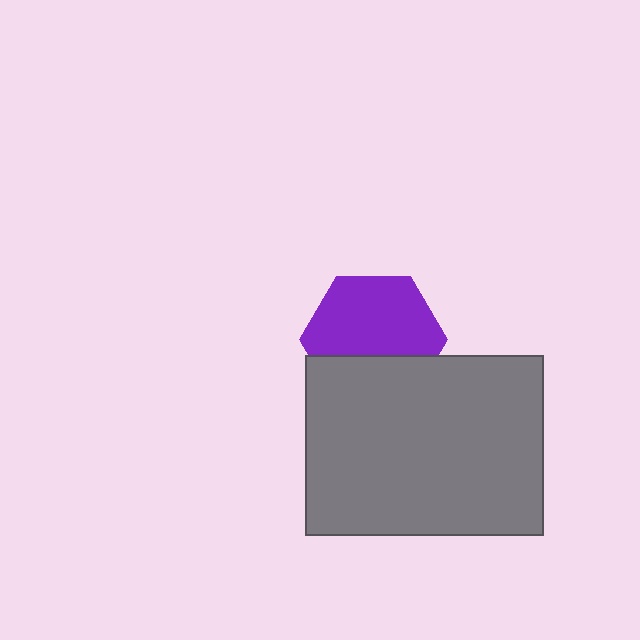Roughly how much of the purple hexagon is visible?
Most of it is visible (roughly 65%).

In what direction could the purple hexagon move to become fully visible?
The purple hexagon could move up. That would shift it out from behind the gray rectangle entirely.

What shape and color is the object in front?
The object in front is a gray rectangle.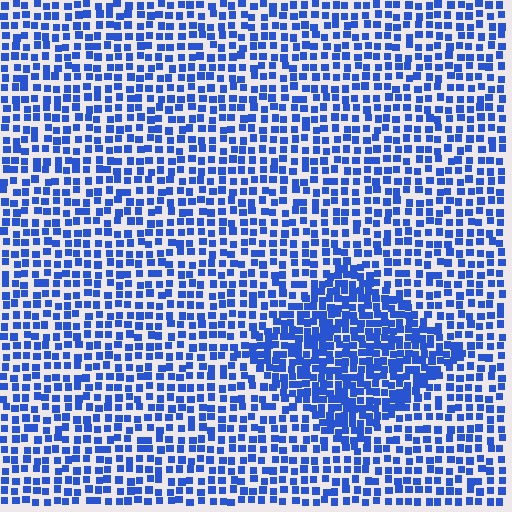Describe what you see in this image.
The image contains small blue elements arranged at two different densities. A diamond-shaped region is visible where the elements are more densely packed than the surrounding area.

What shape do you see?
I see a diamond.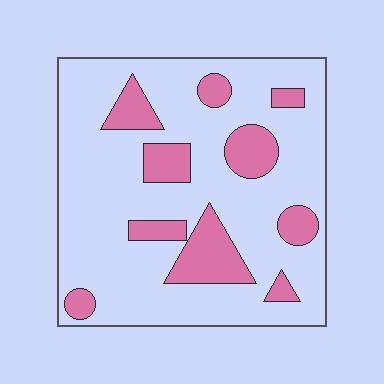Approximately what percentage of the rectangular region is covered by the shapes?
Approximately 20%.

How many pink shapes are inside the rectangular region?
10.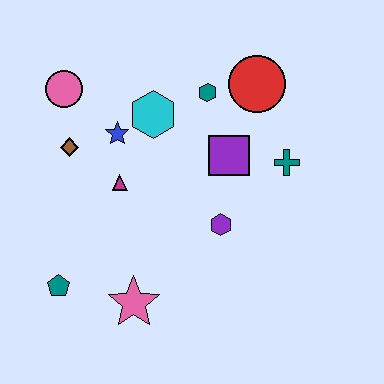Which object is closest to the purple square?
The teal cross is closest to the purple square.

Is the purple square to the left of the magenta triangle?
No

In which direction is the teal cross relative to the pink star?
The teal cross is to the right of the pink star.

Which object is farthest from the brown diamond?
The teal cross is farthest from the brown diamond.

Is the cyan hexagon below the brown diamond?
No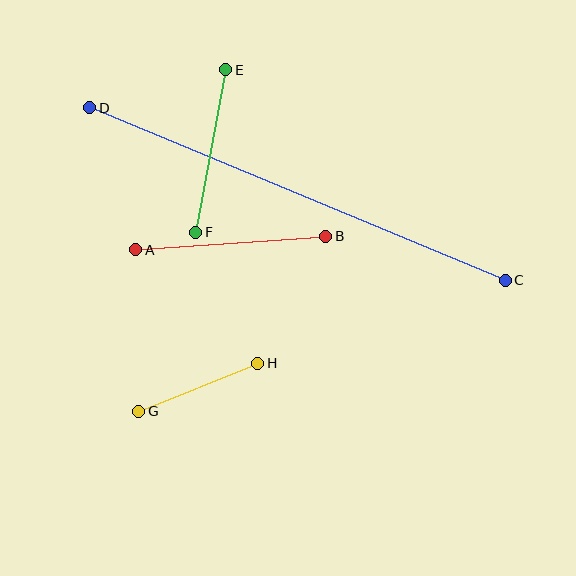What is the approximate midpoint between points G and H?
The midpoint is at approximately (198, 387) pixels.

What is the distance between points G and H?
The distance is approximately 129 pixels.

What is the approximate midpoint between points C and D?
The midpoint is at approximately (298, 194) pixels.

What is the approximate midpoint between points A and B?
The midpoint is at approximately (231, 243) pixels.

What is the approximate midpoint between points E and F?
The midpoint is at approximately (211, 151) pixels.